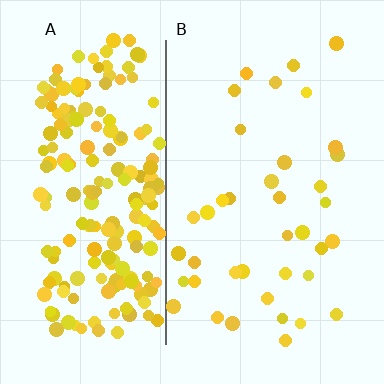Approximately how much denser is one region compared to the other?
Approximately 5.4× — region A over region B.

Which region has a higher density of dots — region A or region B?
A (the left).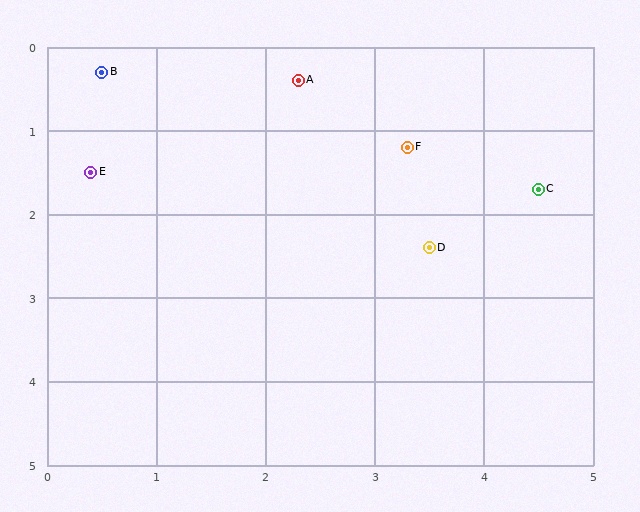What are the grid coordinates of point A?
Point A is at approximately (2.3, 0.4).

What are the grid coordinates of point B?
Point B is at approximately (0.5, 0.3).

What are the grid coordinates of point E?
Point E is at approximately (0.4, 1.5).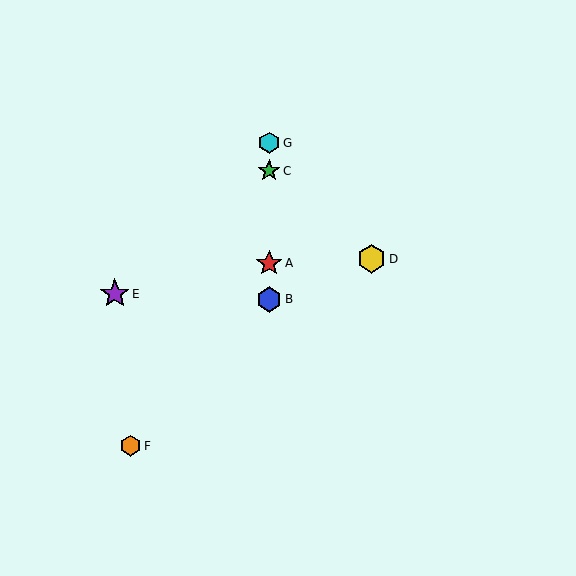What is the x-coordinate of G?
Object G is at x≈269.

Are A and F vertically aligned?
No, A is at x≈269 and F is at x≈130.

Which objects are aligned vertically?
Objects A, B, C, G are aligned vertically.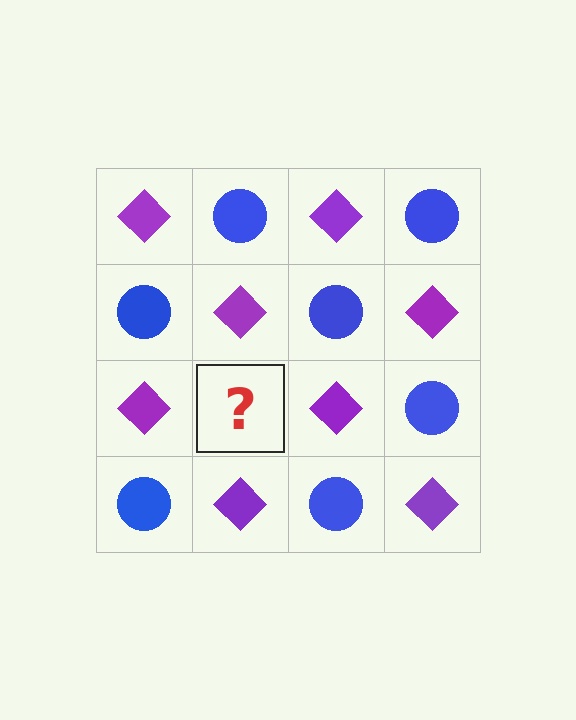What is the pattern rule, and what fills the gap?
The rule is that it alternates purple diamond and blue circle in a checkerboard pattern. The gap should be filled with a blue circle.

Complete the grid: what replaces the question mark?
The question mark should be replaced with a blue circle.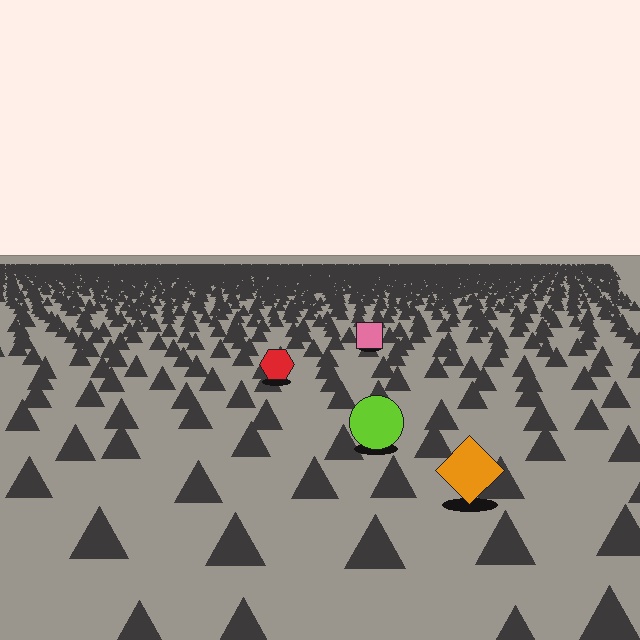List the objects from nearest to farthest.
From nearest to farthest: the orange diamond, the lime circle, the red hexagon, the pink square.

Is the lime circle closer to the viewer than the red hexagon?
Yes. The lime circle is closer — you can tell from the texture gradient: the ground texture is coarser near it.